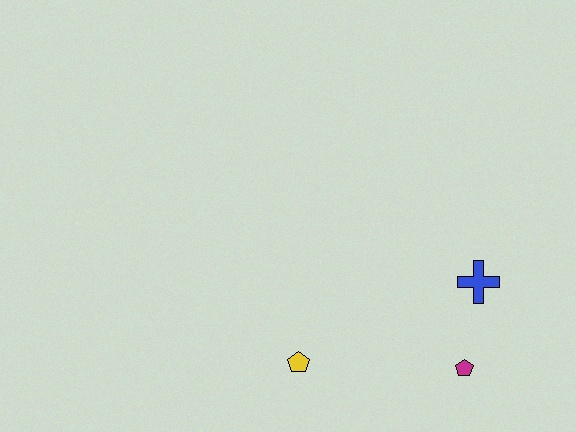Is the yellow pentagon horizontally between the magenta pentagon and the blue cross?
No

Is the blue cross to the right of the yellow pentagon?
Yes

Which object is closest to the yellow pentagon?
The magenta pentagon is closest to the yellow pentagon.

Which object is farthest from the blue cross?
The yellow pentagon is farthest from the blue cross.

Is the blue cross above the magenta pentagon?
Yes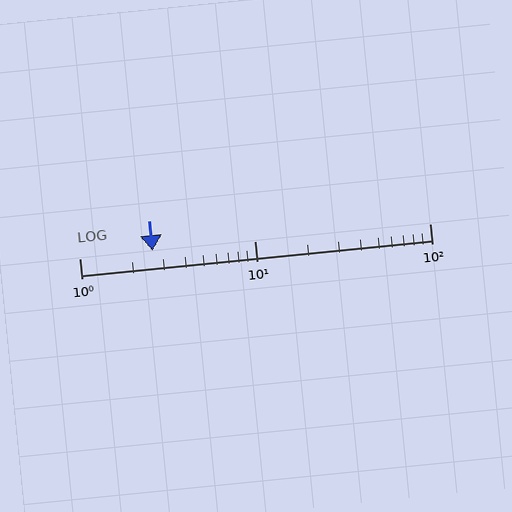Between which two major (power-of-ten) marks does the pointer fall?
The pointer is between 1 and 10.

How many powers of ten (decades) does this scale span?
The scale spans 2 decades, from 1 to 100.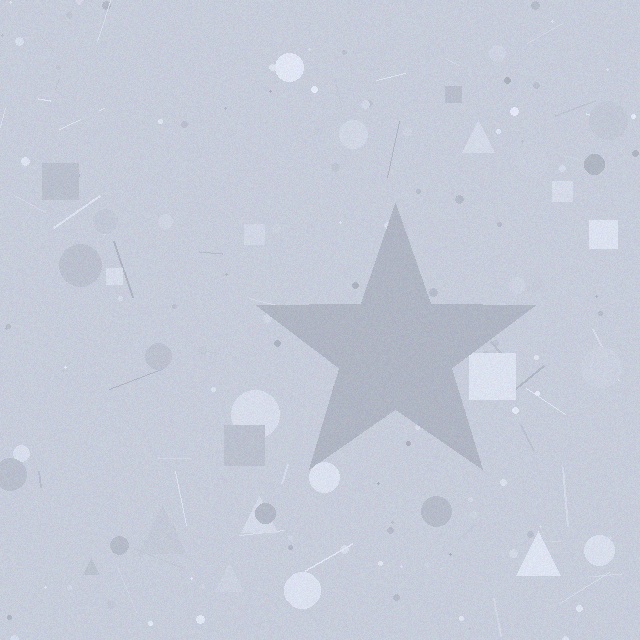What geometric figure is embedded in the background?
A star is embedded in the background.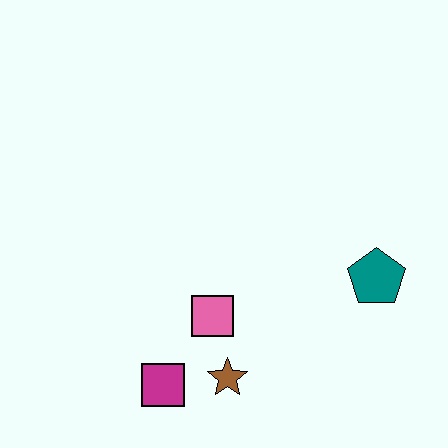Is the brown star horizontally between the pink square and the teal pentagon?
Yes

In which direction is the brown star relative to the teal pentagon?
The brown star is to the left of the teal pentagon.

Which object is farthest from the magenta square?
The teal pentagon is farthest from the magenta square.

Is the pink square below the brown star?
No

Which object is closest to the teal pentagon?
The pink square is closest to the teal pentagon.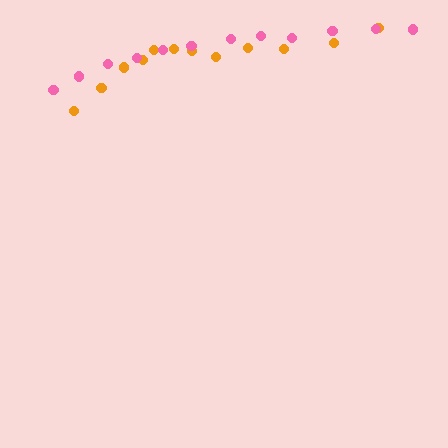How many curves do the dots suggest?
There are 2 distinct paths.